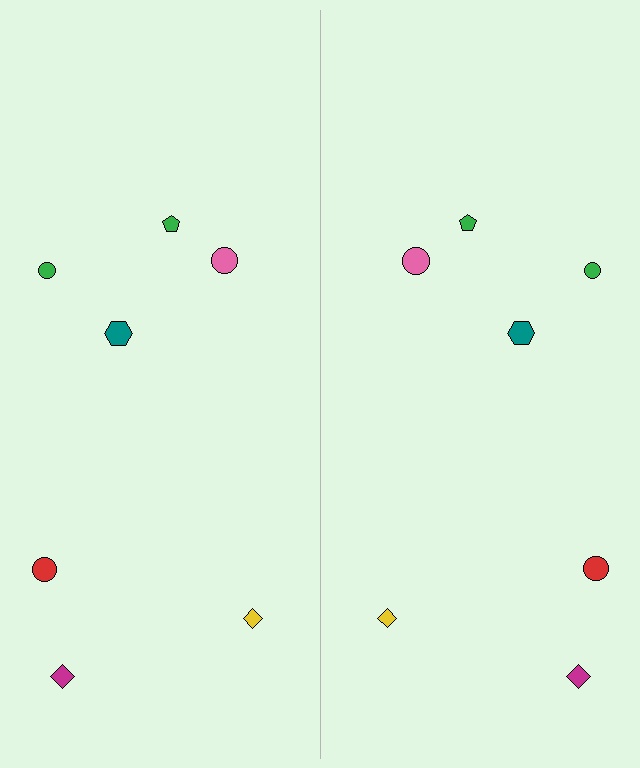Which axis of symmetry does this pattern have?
The pattern has a vertical axis of symmetry running through the center of the image.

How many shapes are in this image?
There are 14 shapes in this image.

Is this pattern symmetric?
Yes, this pattern has bilateral (reflection) symmetry.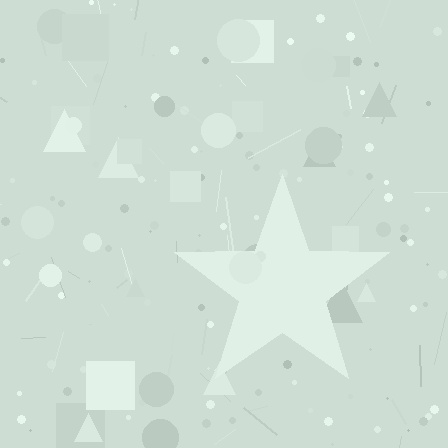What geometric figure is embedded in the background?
A star is embedded in the background.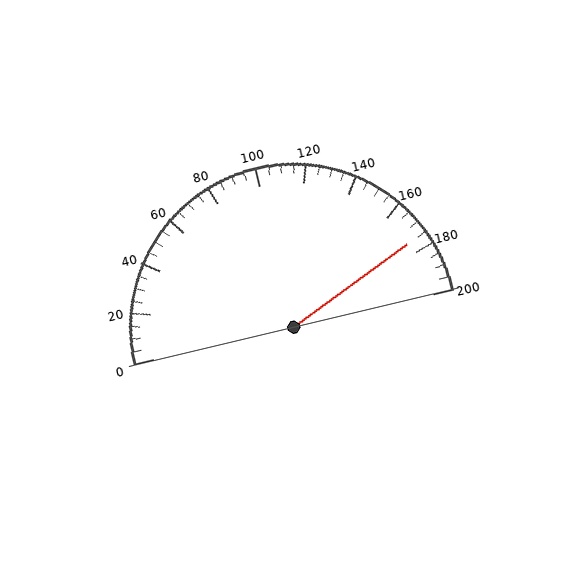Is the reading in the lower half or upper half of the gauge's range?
The reading is in the upper half of the range (0 to 200).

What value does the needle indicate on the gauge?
The needle indicates approximately 175.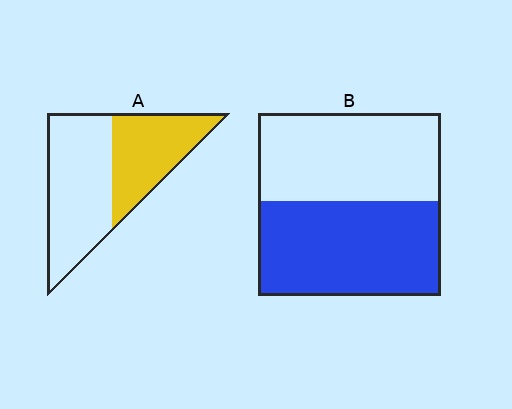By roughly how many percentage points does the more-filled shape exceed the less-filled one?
By roughly 10 percentage points (B over A).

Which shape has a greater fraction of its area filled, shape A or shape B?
Shape B.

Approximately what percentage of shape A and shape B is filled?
A is approximately 40% and B is approximately 50%.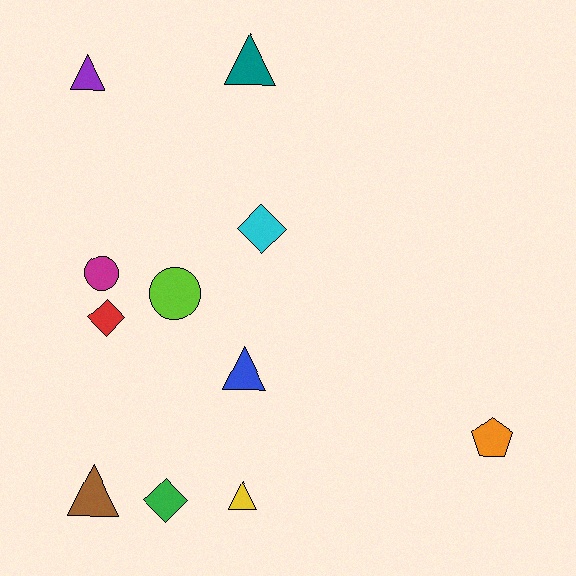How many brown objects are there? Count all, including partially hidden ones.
There is 1 brown object.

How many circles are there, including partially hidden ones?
There are 2 circles.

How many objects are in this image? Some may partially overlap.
There are 11 objects.